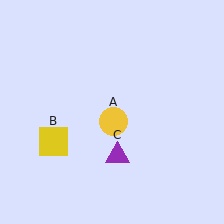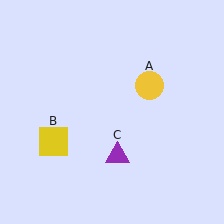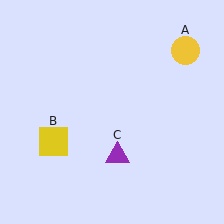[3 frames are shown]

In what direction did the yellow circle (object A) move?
The yellow circle (object A) moved up and to the right.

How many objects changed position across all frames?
1 object changed position: yellow circle (object A).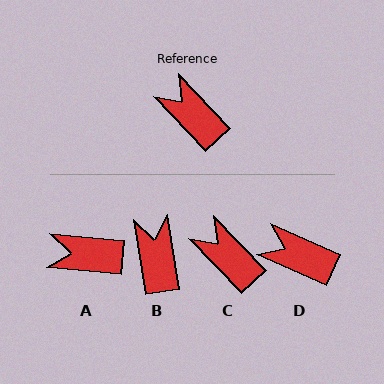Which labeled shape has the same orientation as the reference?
C.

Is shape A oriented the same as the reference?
No, it is off by about 41 degrees.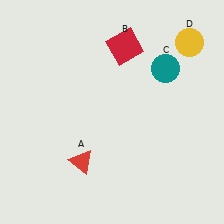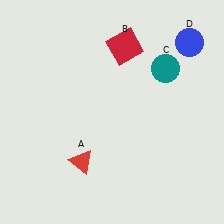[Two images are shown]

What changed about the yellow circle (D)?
In Image 1, D is yellow. In Image 2, it changed to blue.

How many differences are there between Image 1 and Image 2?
There is 1 difference between the two images.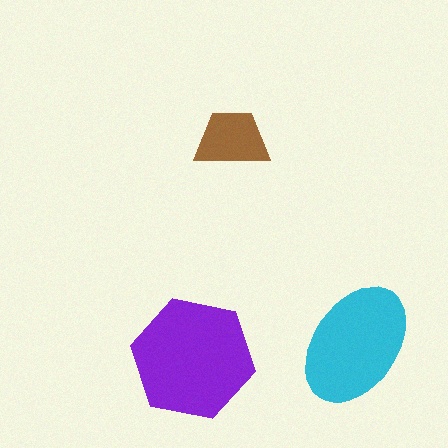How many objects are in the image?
There are 3 objects in the image.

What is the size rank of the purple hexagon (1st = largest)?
1st.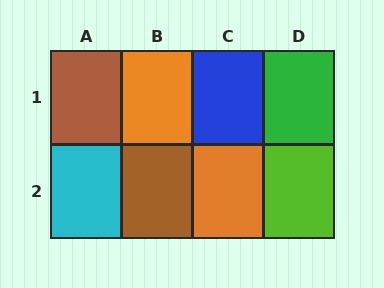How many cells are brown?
2 cells are brown.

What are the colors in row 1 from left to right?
Brown, orange, blue, green.